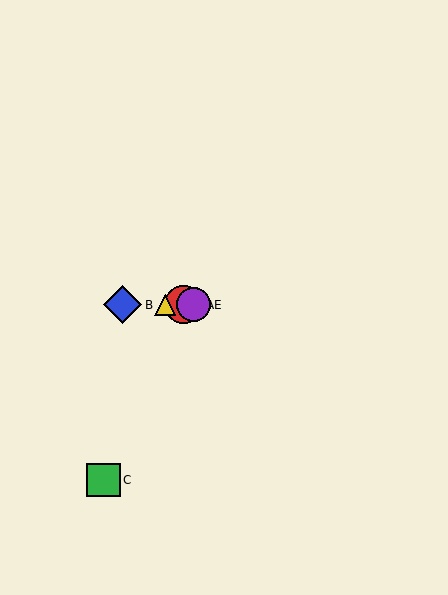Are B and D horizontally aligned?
Yes, both are at y≈305.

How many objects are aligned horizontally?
4 objects (A, B, D, E) are aligned horizontally.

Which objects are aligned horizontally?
Objects A, B, D, E are aligned horizontally.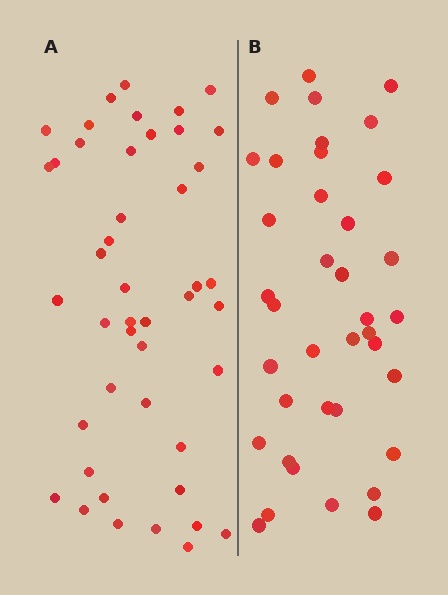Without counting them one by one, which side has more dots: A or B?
Region A (the left region) has more dots.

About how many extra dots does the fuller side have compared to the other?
Region A has roughly 8 or so more dots than region B.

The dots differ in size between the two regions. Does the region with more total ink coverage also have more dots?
No. Region B has more total ink coverage because its dots are larger, but region A actually contains more individual dots. Total area can be misleading — the number of items is what matters here.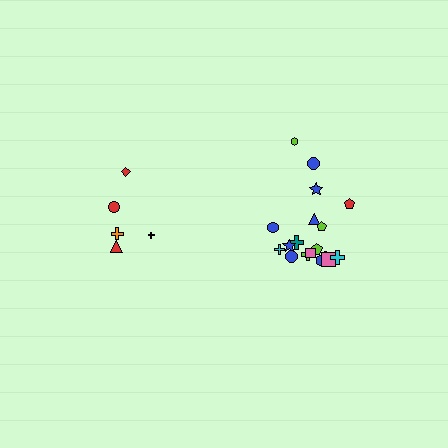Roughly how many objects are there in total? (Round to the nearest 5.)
Roughly 25 objects in total.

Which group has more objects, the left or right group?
The right group.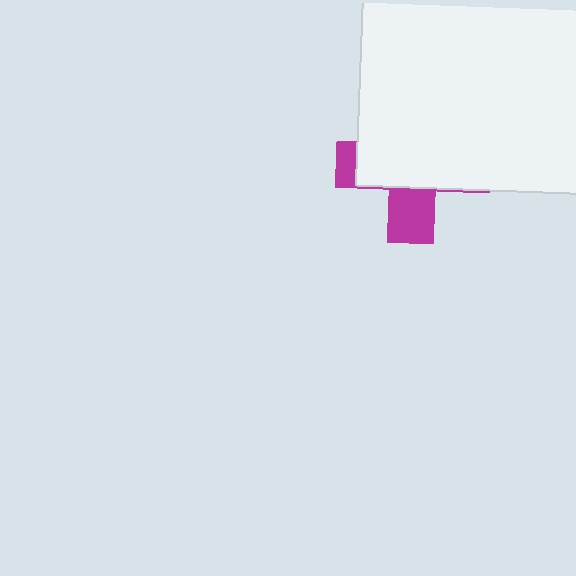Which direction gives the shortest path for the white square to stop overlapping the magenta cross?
Moving up gives the shortest separation.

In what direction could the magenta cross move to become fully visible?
The magenta cross could move down. That would shift it out from behind the white square entirely.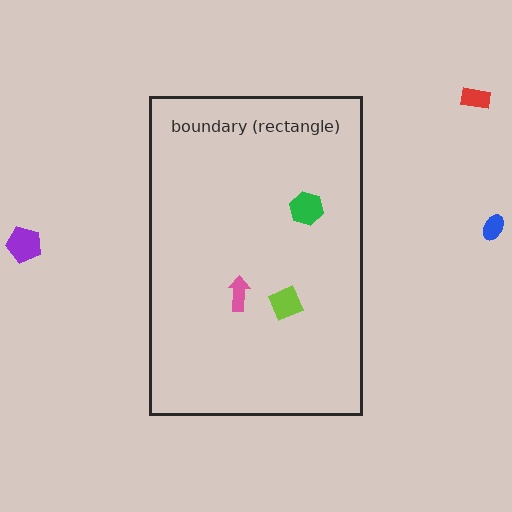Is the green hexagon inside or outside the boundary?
Inside.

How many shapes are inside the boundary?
3 inside, 3 outside.